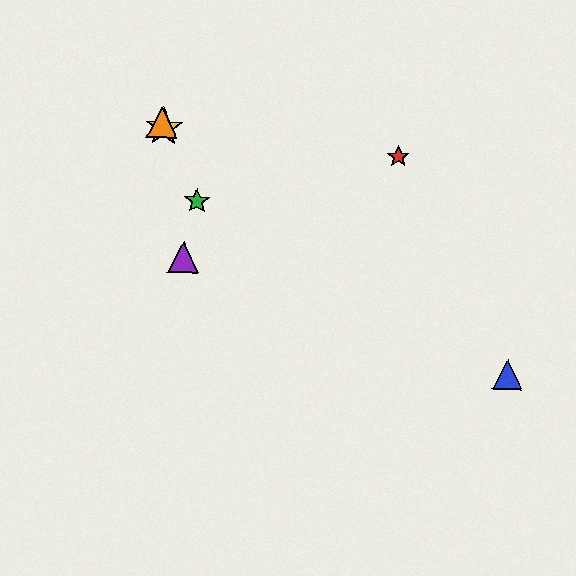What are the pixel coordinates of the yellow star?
The yellow star is at (164, 127).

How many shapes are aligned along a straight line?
3 shapes (the green star, the yellow star, the orange triangle) are aligned along a straight line.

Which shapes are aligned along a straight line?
The green star, the yellow star, the orange triangle are aligned along a straight line.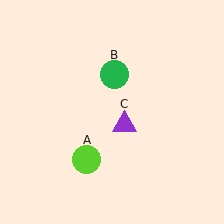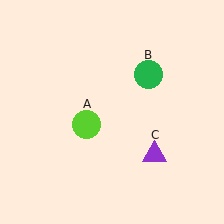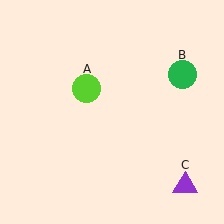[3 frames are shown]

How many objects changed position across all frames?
3 objects changed position: lime circle (object A), green circle (object B), purple triangle (object C).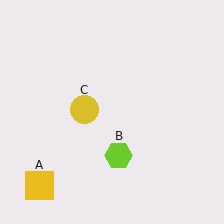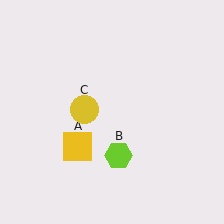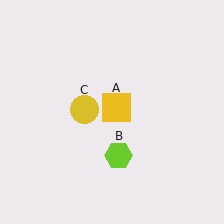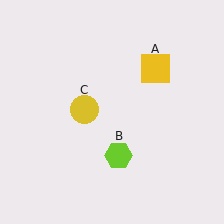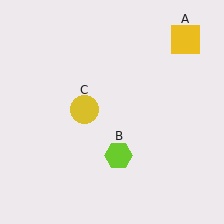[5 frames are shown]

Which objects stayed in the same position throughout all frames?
Lime hexagon (object B) and yellow circle (object C) remained stationary.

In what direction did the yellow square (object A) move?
The yellow square (object A) moved up and to the right.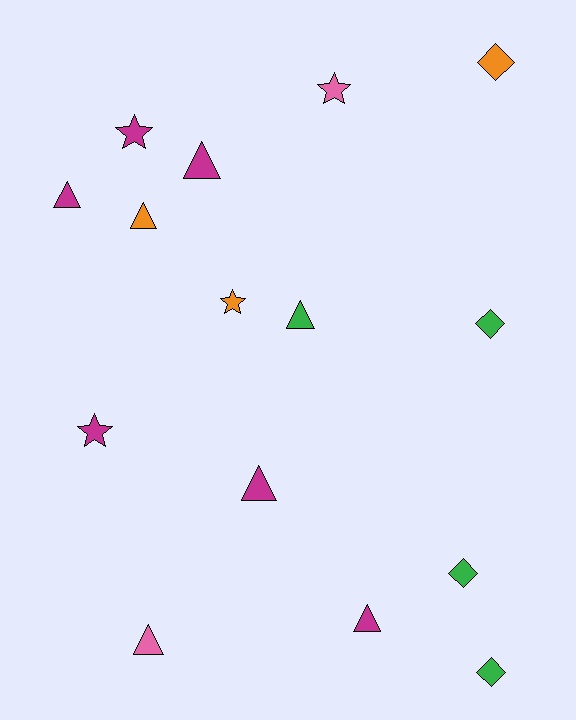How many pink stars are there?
There is 1 pink star.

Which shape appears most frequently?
Triangle, with 7 objects.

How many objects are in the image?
There are 15 objects.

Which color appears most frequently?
Magenta, with 6 objects.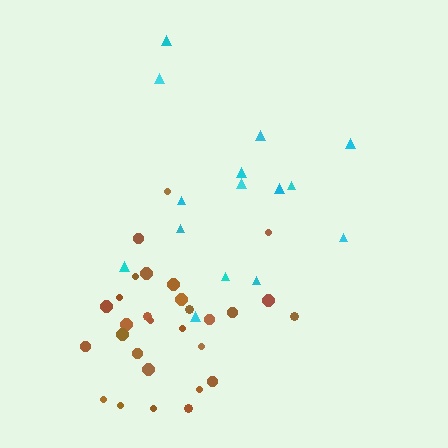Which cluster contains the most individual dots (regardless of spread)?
Brown (29).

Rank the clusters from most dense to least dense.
brown, cyan.